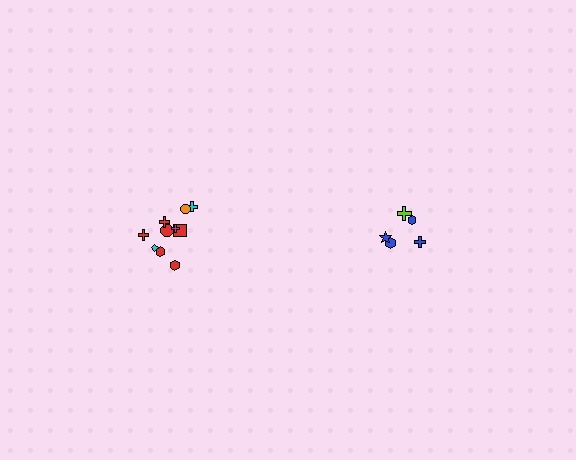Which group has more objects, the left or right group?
The left group.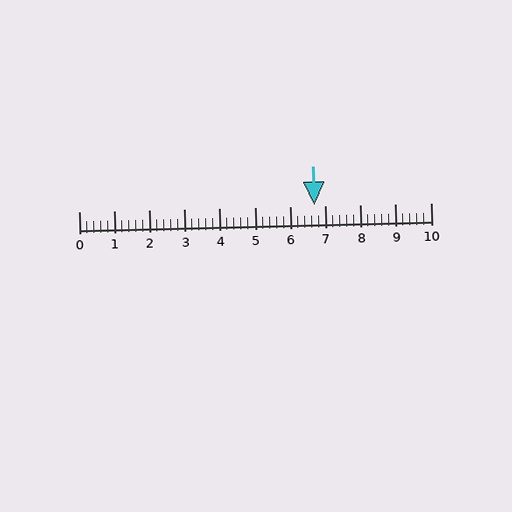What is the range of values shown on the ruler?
The ruler shows values from 0 to 10.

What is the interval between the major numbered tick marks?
The major tick marks are spaced 1 units apart.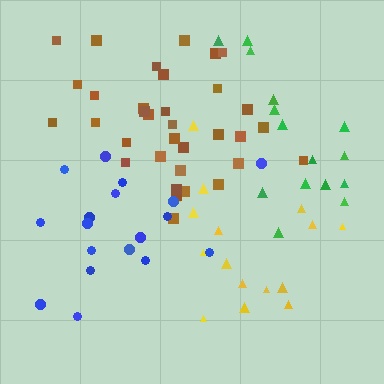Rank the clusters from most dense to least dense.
brown, yellow, blue, green.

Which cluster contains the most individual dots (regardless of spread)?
Brown (34).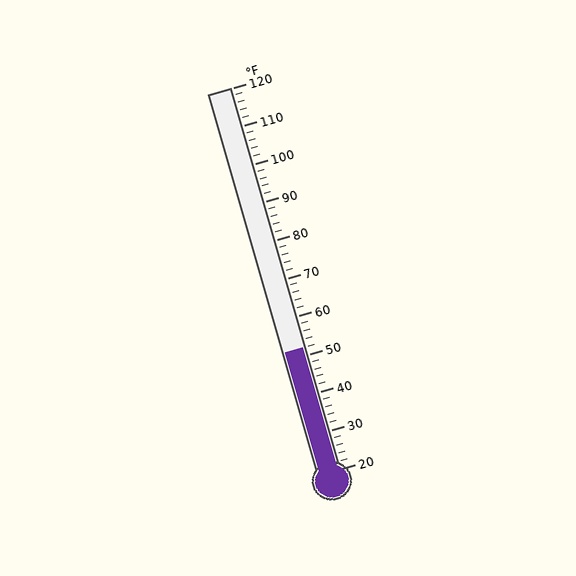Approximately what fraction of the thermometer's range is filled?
The thermometer is filled to approximately 30% of its range.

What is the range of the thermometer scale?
The thermometer scale ranges from 20°F to 120°F.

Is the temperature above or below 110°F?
The temperature is below 110°F.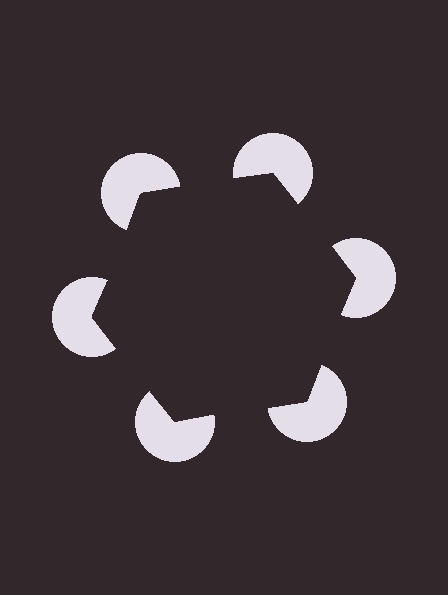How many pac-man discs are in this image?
There are 6 — one at each vertex of the illusory hexagon.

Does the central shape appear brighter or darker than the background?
It typically appears slightly darker than the background, even though no actual brightness change is drawn.